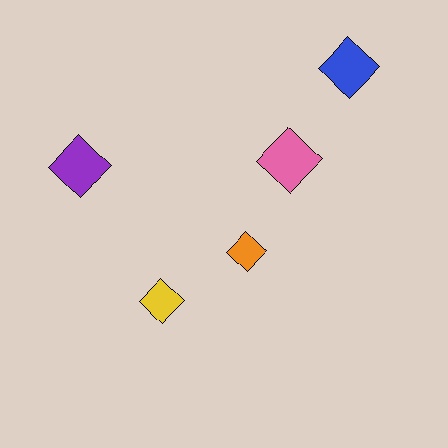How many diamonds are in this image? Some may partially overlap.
There are 5 diamonds.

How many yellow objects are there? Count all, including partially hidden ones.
There is 1 yellow object.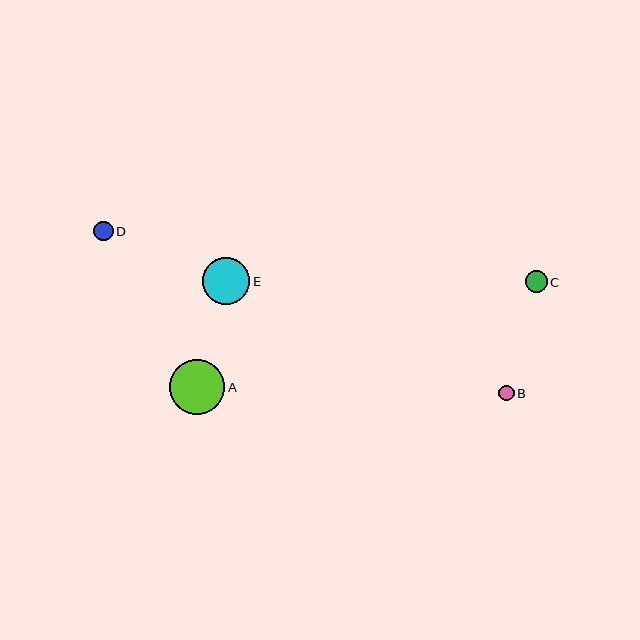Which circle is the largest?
Circle A is the largest with a size of approximately 55 pixels.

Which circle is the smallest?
Circle B is the smallest with a size of approximately 15 pixels.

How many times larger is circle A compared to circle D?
Circle A is approximately 2.8 times the size of circle D.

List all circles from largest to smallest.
From largest to smallest: A, E, C, D, B.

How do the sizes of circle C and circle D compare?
Circle C and circle D are approximately the same size.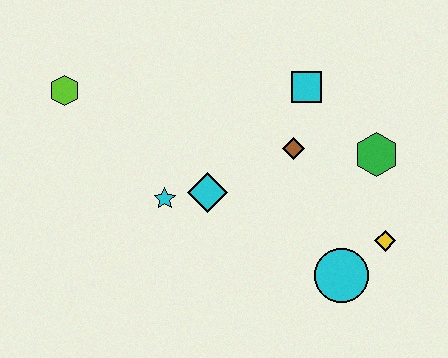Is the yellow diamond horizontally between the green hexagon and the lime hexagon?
No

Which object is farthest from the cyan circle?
The lime hexagon is farthest from the cyan circle.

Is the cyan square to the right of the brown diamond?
Yes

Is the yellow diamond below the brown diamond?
Yes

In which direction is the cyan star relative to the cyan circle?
The cyan star is to the left of the cyan circle.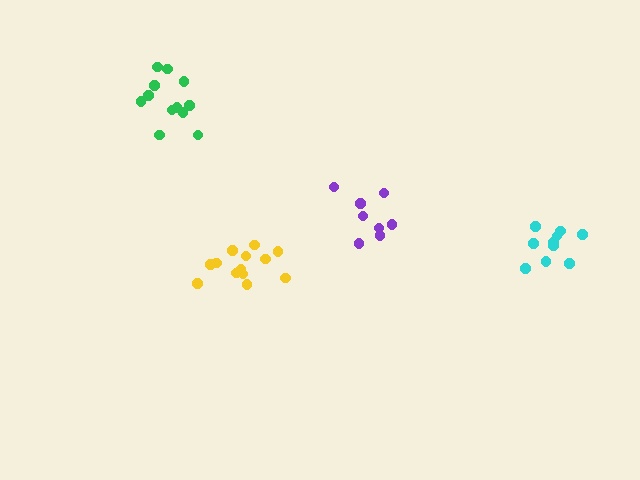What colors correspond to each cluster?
The clusters are colored: yellow, purple, green, cyan.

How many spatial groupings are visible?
There are 4 spatial groupings.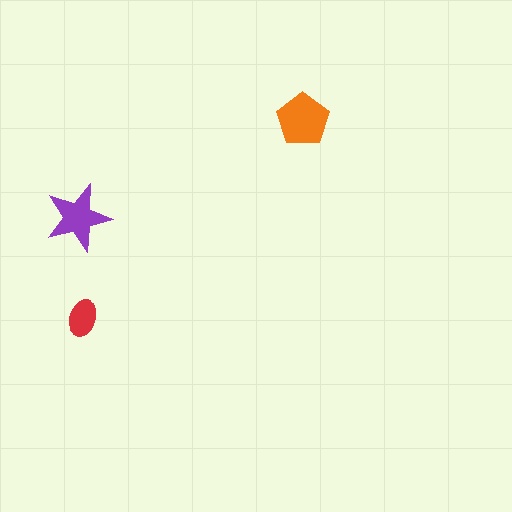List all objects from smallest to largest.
The red ellipse, the purple star, the orange pentagon.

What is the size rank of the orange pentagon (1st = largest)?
1st.